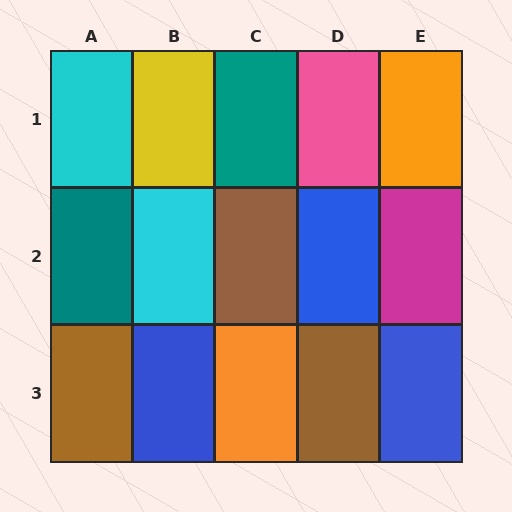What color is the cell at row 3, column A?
Brown.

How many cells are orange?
2 cells are orange.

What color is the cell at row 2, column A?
Teal.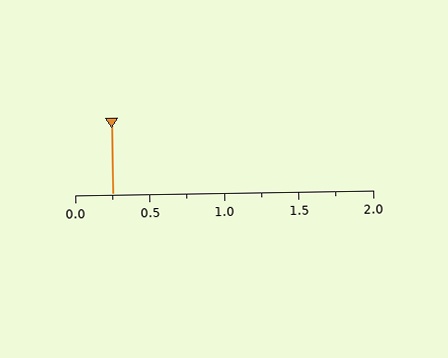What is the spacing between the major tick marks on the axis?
The major ticks are spaced 0.5 apart.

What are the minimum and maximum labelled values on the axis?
The axis runs from 0.0 to 2.0.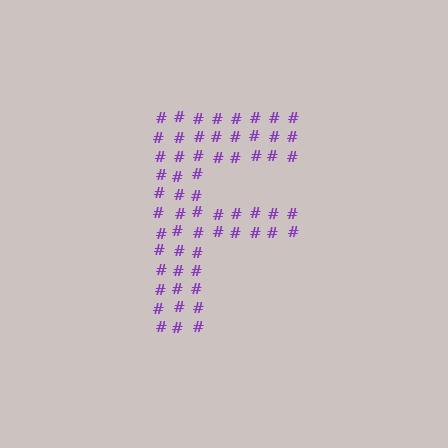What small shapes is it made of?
It is made of small hash symbols.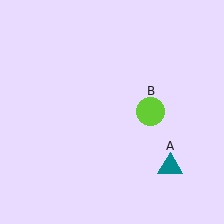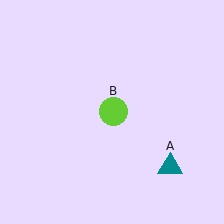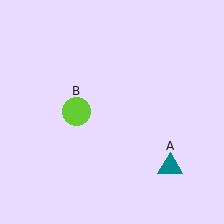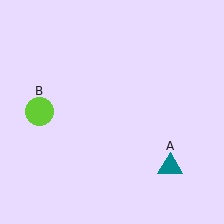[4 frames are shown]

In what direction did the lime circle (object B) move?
The lime circle (object B) moved left.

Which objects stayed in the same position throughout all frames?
Teal triangle (object A) remained stationary.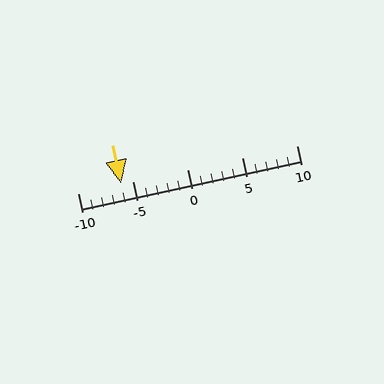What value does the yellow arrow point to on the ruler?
The yellow arrow points to approximately -6.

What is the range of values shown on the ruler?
The ruler shows values from -10 to 10.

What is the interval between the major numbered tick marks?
The major tick marks are spaced 5 units apart.